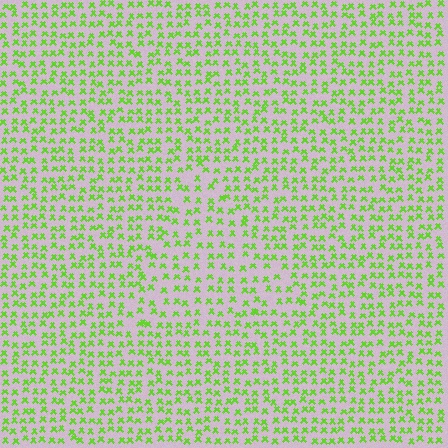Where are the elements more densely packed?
The elements are more densely packed outside the triangle boundary.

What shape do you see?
I see a triangle.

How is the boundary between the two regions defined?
The boundary is defined by a change in element density (approximately 1.4x ratio). All elements are the same color, size, and shape.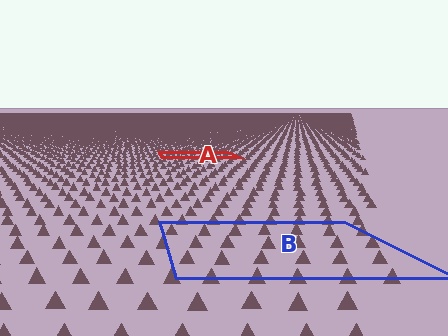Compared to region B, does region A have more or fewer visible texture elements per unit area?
Region A has more texture elements per unit area — they are packed more densely because it is farther away.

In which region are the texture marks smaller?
The texture marks are smaller in region A, because it is farther away.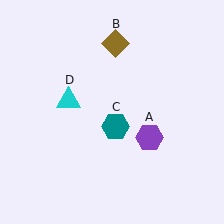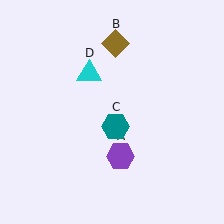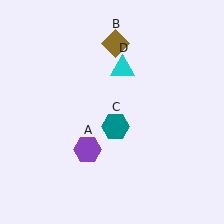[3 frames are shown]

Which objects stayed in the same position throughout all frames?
Brown diamond (object B) and teal hexagon (object C) remained stationary.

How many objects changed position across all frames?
2 objects changed position: purple hexagon (object A), cyan triangle (object D).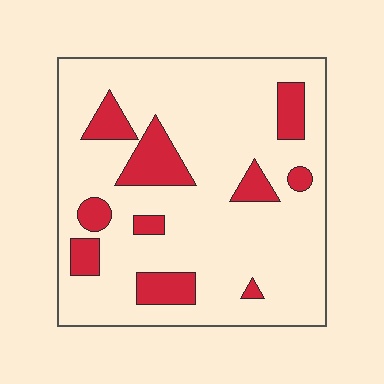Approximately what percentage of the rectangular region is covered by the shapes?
Approximately 20%.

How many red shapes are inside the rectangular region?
10.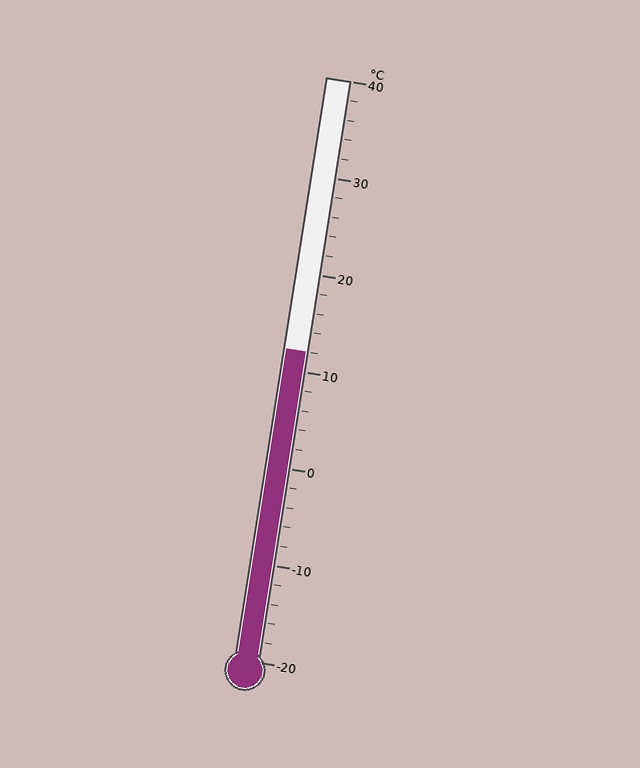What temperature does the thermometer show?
The thermometer shows approximately 12°C.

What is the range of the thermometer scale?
The thermometer scale ranges from -20°C to 40°C.